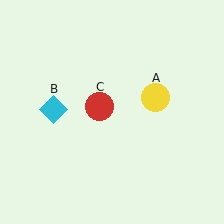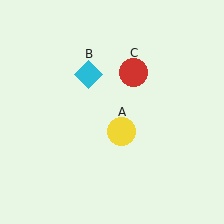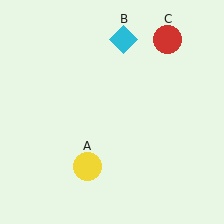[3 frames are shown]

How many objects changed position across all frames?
3 objects changed position: yellow circle (object A), cyan diamond (object B), red circle (object C).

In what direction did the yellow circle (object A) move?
The yellow circle (object A) moved down and to the left.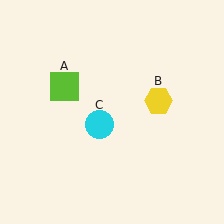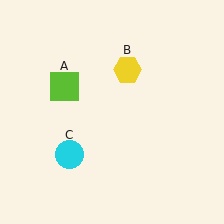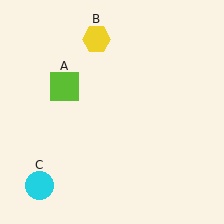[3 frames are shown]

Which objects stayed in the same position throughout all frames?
Lime square (object A) remained stationary.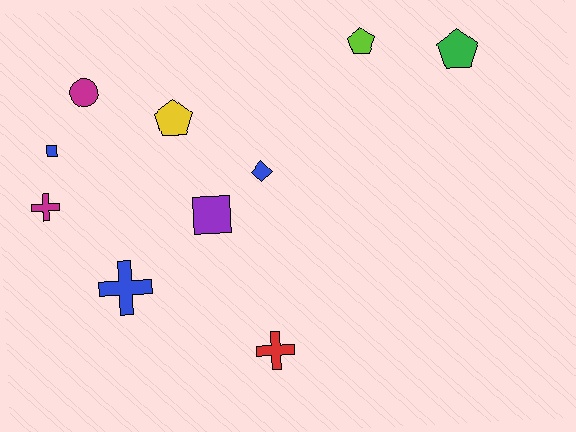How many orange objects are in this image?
There are no orange objects.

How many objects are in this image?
There are 10 objects.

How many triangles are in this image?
There are no triangles.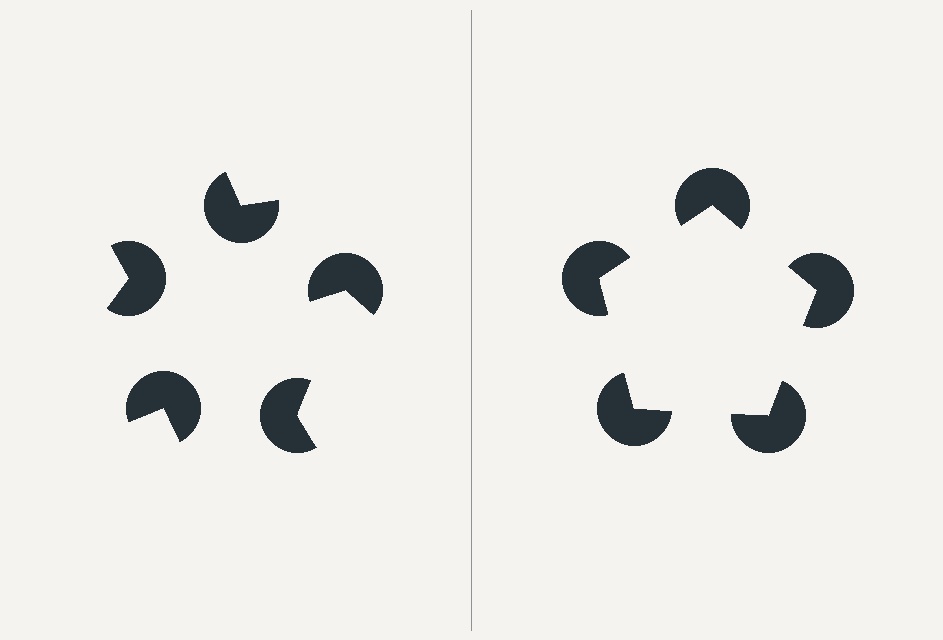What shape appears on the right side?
An illusory pentagon.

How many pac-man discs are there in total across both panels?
10 — 5 on each side.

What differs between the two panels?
The pac-man discs are positioned identically on both sides; only the wedge orientations differ. On the right they align to a pentagon; on the left they are misaligned.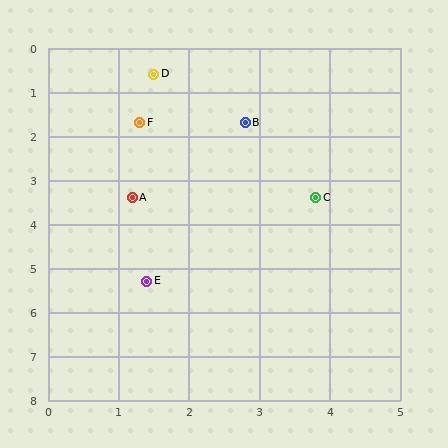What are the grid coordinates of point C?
Point C is at approximately (3.8, 3.4).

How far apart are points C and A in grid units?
Points C and A are about 2.6 grid units apart.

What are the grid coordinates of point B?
Point B is at approximately (2.8, 1.7).